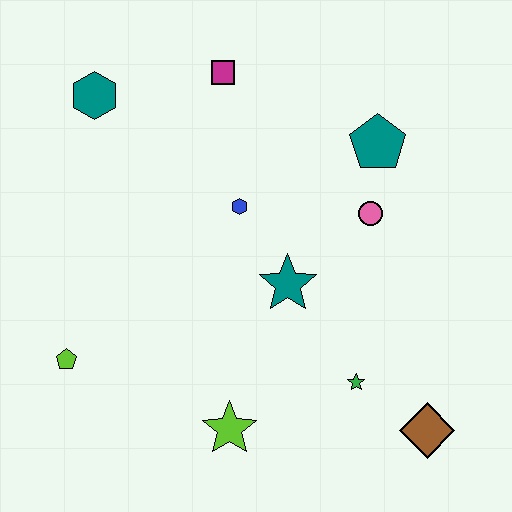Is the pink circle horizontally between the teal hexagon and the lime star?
No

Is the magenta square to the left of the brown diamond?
Yes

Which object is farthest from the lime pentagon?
The teal pentagon is farthest from the lime pentagon.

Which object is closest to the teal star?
The blue hexagon is closest to the teal star.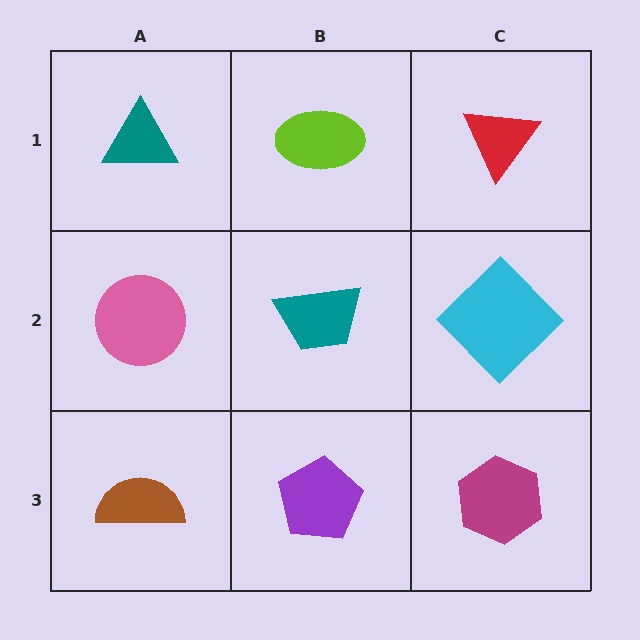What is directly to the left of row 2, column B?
A pink circle.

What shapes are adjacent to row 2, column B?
A lime ellipse (row 1, column B), a purple pentagon (row 3, column B), a pink circle (row 2, column A), a cyan diamond (row 2, column C).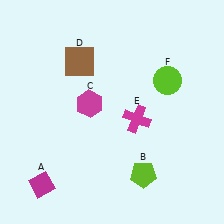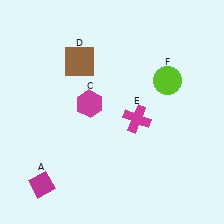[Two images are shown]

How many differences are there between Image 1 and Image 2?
There is 1 difference between the two images.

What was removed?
The lime pentagon (B) was removed in Image 2.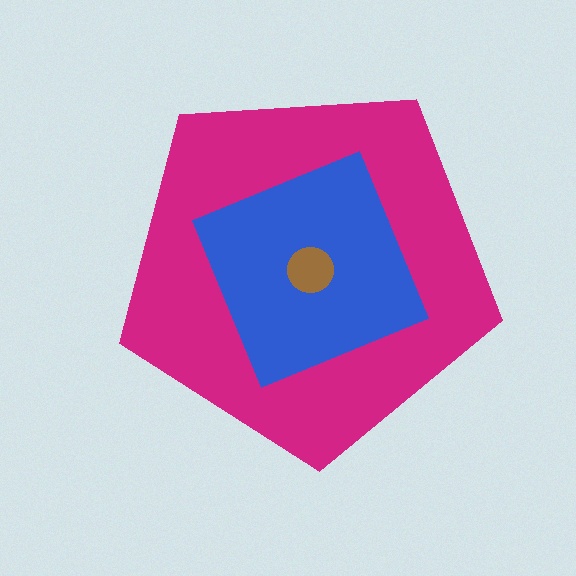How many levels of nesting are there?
3.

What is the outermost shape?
The magenta pentagon.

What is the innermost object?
The brown circle.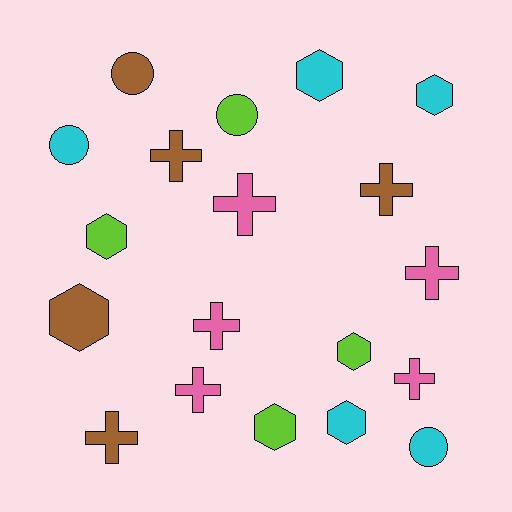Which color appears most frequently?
Brown, with 5 objects.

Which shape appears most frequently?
Cross, with 8 objects.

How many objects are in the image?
There are 19 objects.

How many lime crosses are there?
There are no lime crosses.